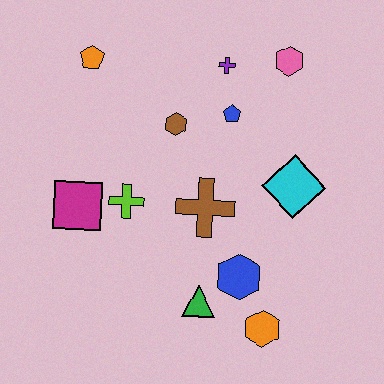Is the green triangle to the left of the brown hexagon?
No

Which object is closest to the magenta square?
The lime cross is closest to the magenta square.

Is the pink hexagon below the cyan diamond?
No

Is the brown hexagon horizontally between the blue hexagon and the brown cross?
No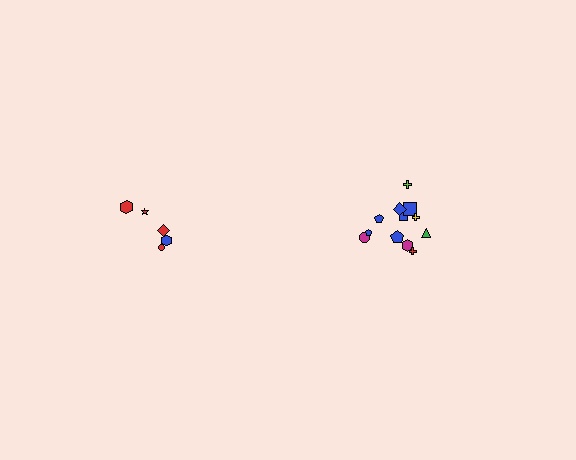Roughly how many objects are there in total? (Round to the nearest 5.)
Roughly 15 objects in total.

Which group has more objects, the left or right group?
The right group.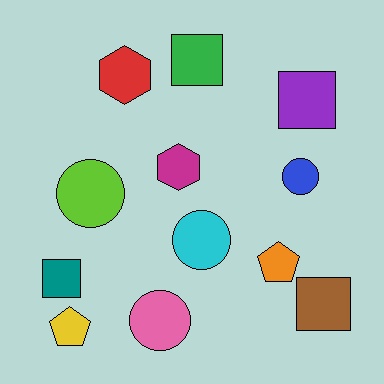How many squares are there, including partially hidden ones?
There are 4 squares.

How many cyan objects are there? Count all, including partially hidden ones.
There is 1 cyan object.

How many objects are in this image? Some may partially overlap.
There are 12 objects.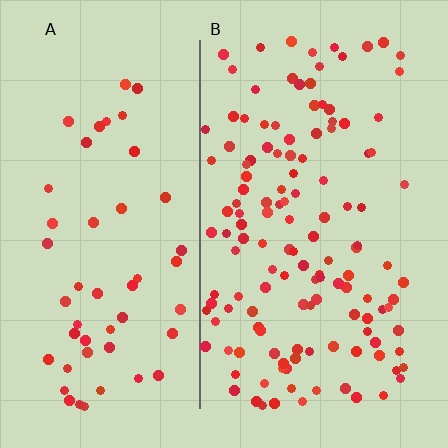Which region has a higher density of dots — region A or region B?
B (the right).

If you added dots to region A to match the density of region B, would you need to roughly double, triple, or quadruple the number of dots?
Approximately triple.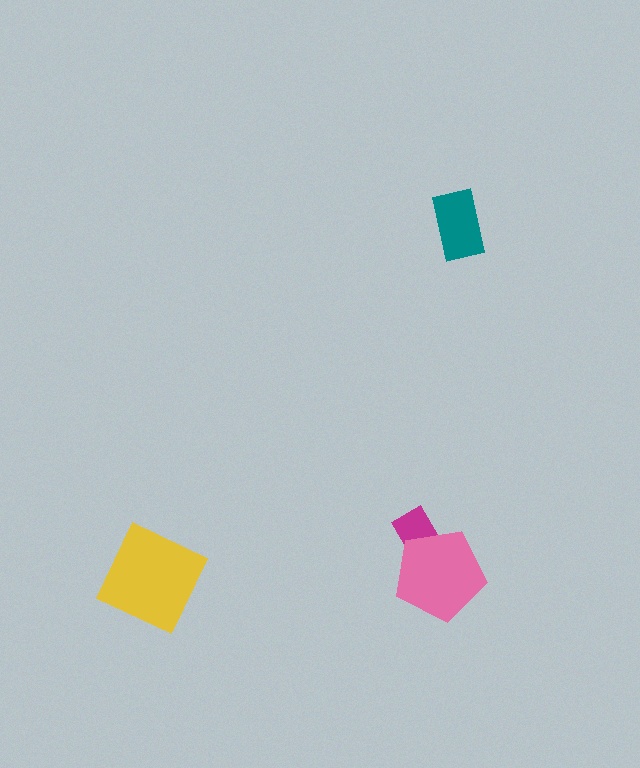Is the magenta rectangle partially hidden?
Yes, it is partially covered by another shape.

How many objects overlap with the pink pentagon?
1 object overlaps with the pink pentagon.